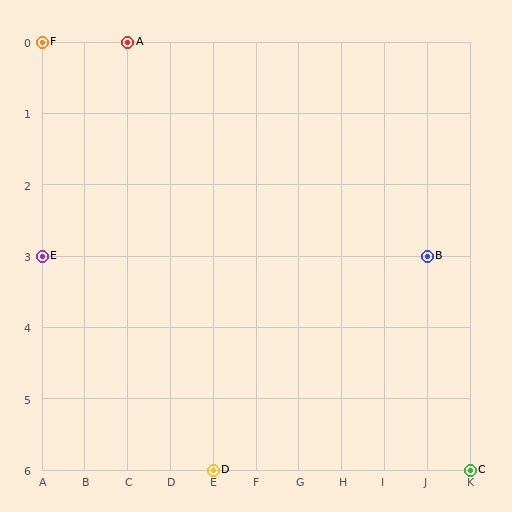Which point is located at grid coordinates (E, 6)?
Point D is at (E, 6).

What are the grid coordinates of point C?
Point C is at grid coordinates (K, 6).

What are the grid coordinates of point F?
Point F is at grid coordinates (A, 0).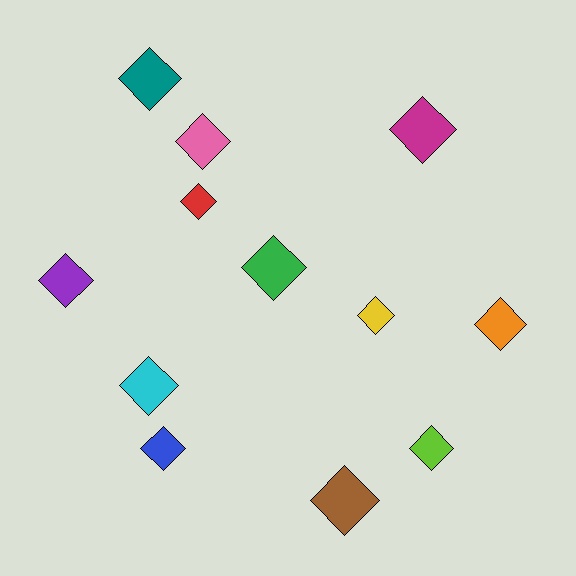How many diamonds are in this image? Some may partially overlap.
There are 12 diamonds.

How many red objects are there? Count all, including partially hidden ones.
There is 1 red object.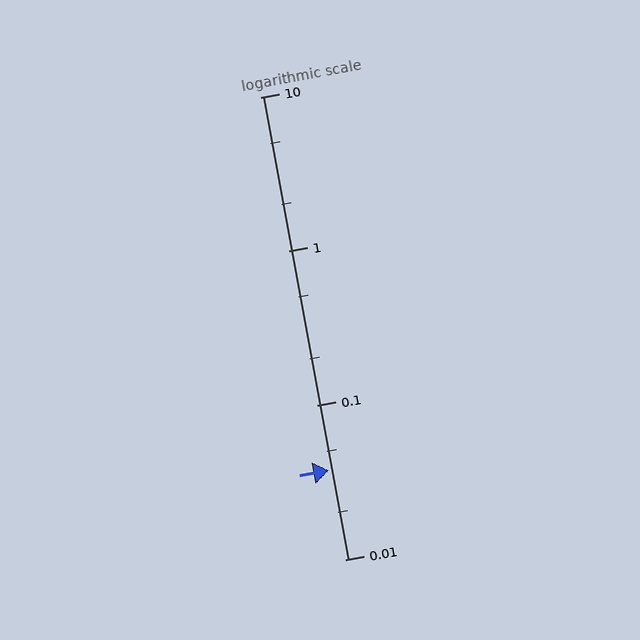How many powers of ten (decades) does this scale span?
The scale spans 3 decades, from 0.01 to 10.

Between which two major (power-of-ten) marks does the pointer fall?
The pointer is between 0.01 and 0.1.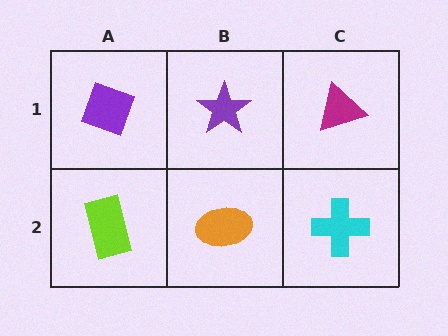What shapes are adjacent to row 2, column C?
A magenta triangle (row 1, column C), an orange ellipse (row 2, column B).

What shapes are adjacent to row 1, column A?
A lime rectangle (row 2, column A), a purple star (row 1, column B).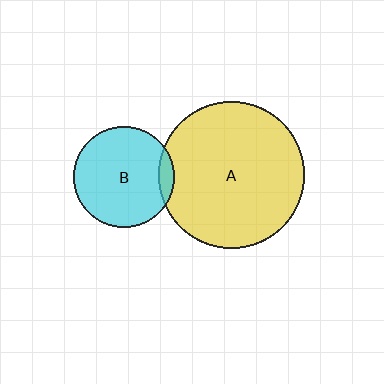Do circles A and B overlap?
Yes.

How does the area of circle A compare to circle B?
Approximately 2.1 times.